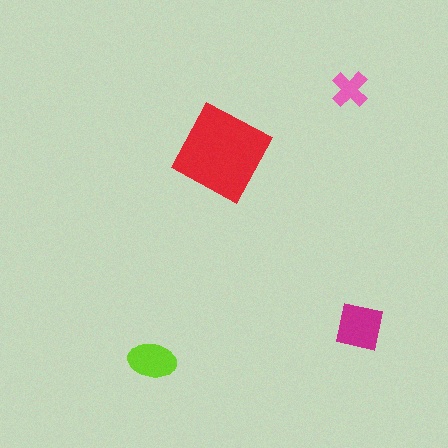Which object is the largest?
The red diamond.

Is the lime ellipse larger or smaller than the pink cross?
Larger.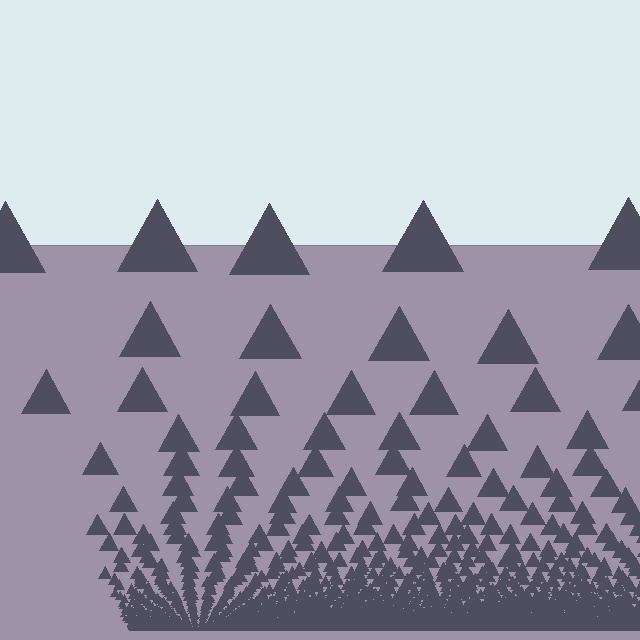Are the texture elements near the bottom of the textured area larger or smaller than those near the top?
Smaller. The gradient is inverted — elements near the bottom are smaller and denser.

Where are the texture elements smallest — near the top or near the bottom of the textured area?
Near the bottom.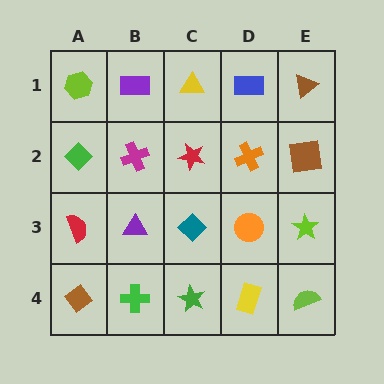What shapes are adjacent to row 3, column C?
A red star (row 2, column C), a green star (row 4, column C), a purple triangle (row 3, column B), an orange circle (row 3, column D).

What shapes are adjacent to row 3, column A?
A green diamond (row 2, column A), a brown diamond (row 4, column A), a purple triangle (row 3, column B).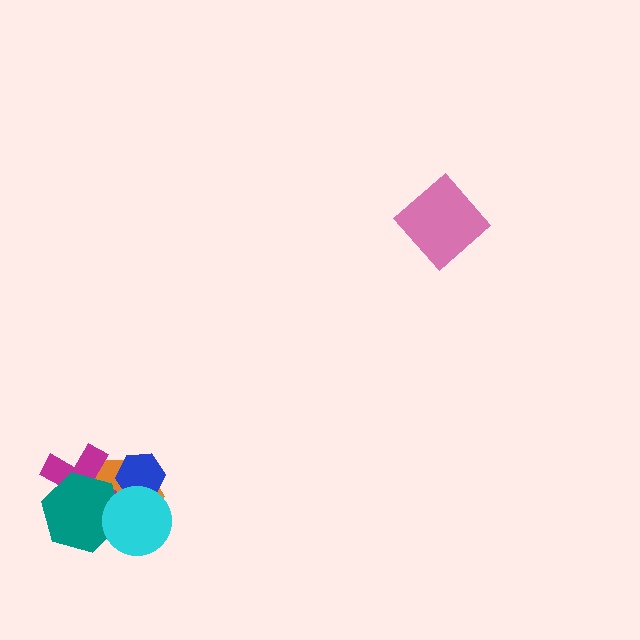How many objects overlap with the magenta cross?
2 objects overlap with the magenta cross.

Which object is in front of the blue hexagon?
The cyan circle is in front of the blue hexagon.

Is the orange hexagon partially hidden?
Yes, it is partially covered by another shape.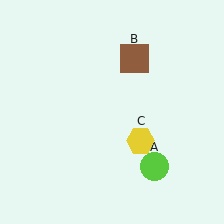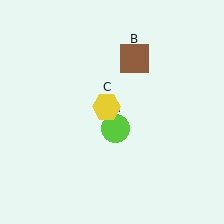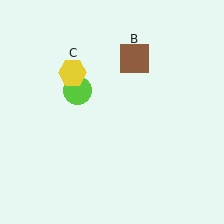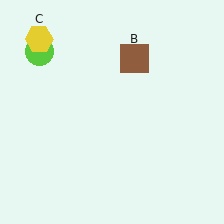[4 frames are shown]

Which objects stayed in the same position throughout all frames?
Brown square (object B) remained stationary.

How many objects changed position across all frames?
2 objects changed position: lime circle (object A), yellow hexagon (object C).